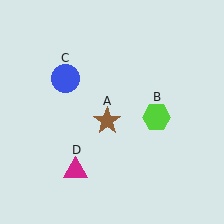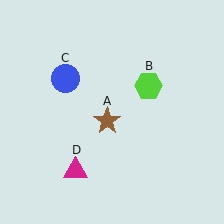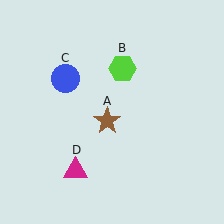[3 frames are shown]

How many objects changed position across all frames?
1 object changed position: lime hexagon (object B).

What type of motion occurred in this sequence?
The lime hexagon (object B) rotated counterclockwise around the center of the scene.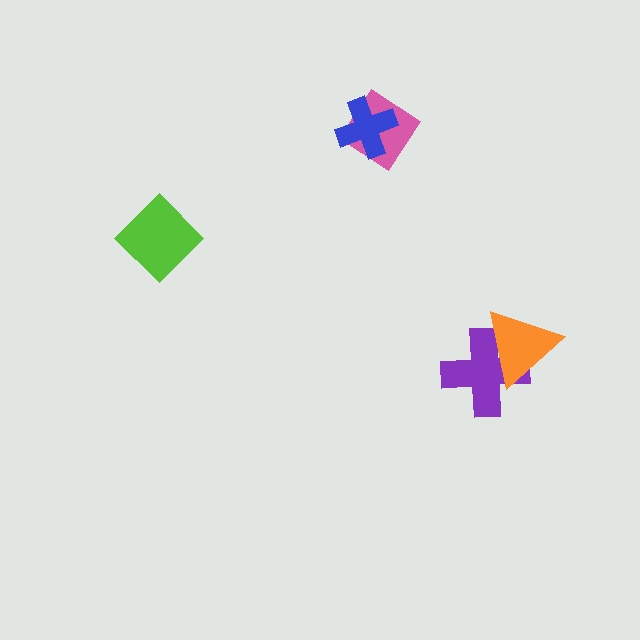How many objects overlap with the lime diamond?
0 objects overlap with the lime diamond.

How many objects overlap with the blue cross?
1 object overlaps with the blue cross.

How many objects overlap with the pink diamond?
1 object overlaps with the pink diamond.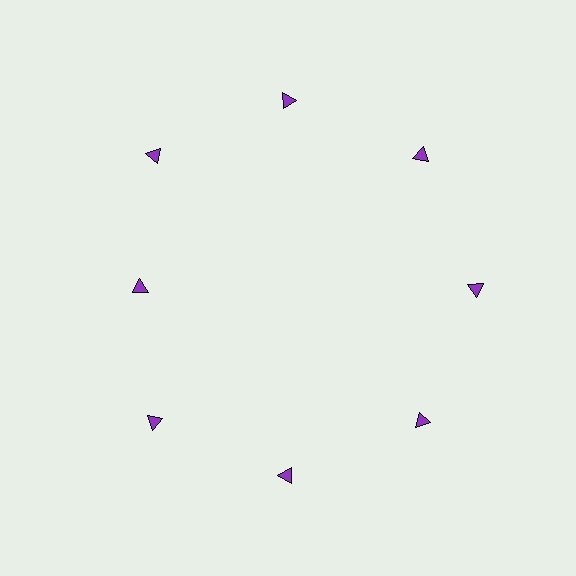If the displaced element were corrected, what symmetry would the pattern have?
It would have 8-fold rotational symmetry — the pattern would map onto itself every 45 degrees.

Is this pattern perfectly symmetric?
No. The 8 purple triangles are arranged in a ring, but one element near the 9 o'clock position is pulled inward toward the center, breaking the 8-fold rotational symmetry.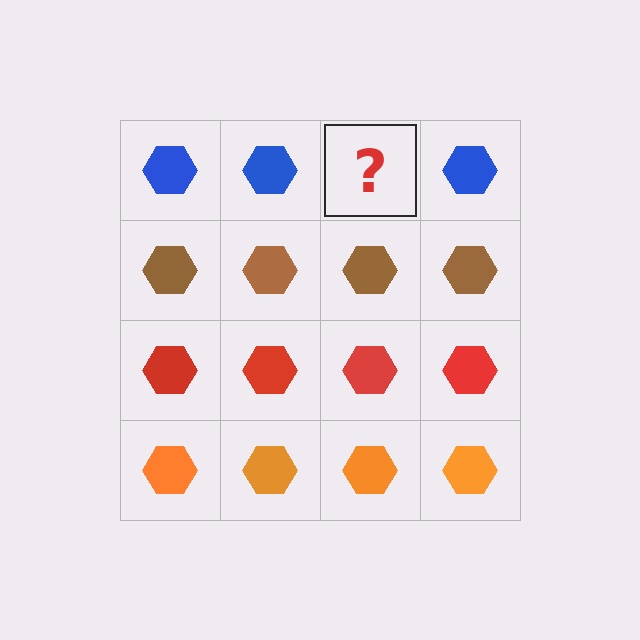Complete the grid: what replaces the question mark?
The question mark should be replaced with a blue hexagon.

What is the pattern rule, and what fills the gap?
The rule is that each row has a consistent color. The gap should be filled with a blue hexagon.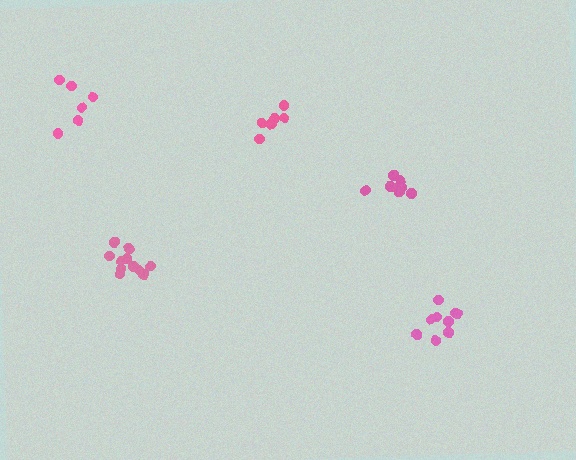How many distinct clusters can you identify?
There are 5 distinct clusters.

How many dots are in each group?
Group 1: 6 dots, Group 2: 8 dots, Group 3: 6 dots, Group 4: 9 dots, Group 5: 11 dots (40 total).